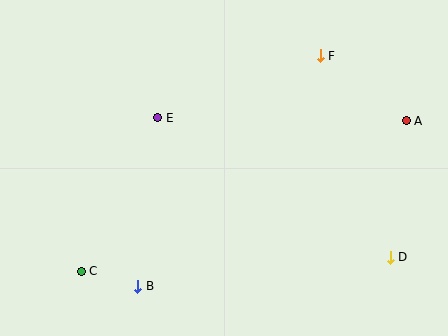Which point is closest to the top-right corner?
Point A is closest to the top-right corner.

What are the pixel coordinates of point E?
Point E is at (158, 118).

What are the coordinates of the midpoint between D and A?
The midpoint between D and A is at (398, 189).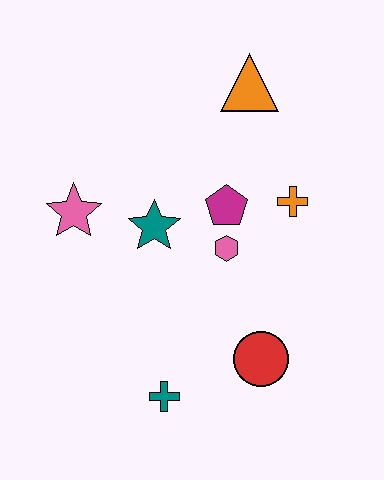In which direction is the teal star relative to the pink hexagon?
The teal star is to the left of the pink hexagon.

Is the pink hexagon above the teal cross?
Yes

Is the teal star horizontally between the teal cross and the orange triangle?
No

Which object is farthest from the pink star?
The red circle is farthest from the pink star.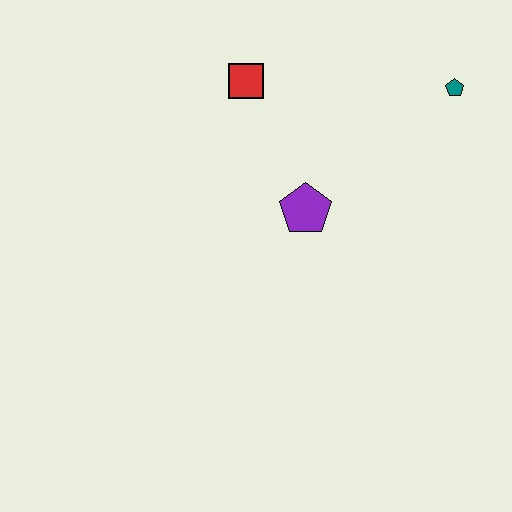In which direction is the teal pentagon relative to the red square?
The teal pentagon is to the right of the red square.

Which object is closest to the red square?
The purple pentagon is closest to the red square.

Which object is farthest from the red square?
The teal pentagon is farthest from the red square.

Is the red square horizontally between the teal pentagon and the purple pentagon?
No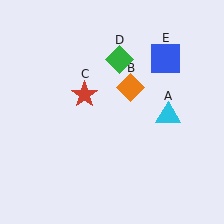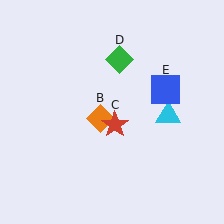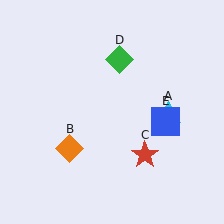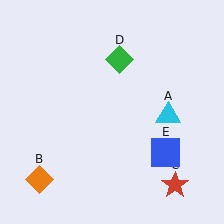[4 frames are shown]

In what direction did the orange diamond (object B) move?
The orange diamond (object B) moved down and to the left.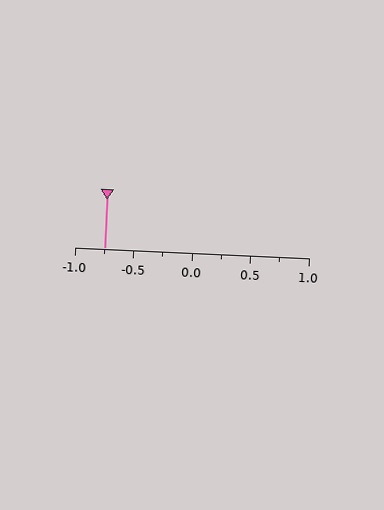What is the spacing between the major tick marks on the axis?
The major ticks are spaced 0.5 apart.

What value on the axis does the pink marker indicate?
The marker indicates approximately -0.75.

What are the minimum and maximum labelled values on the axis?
The axis runs from -1.0 to 1.0.